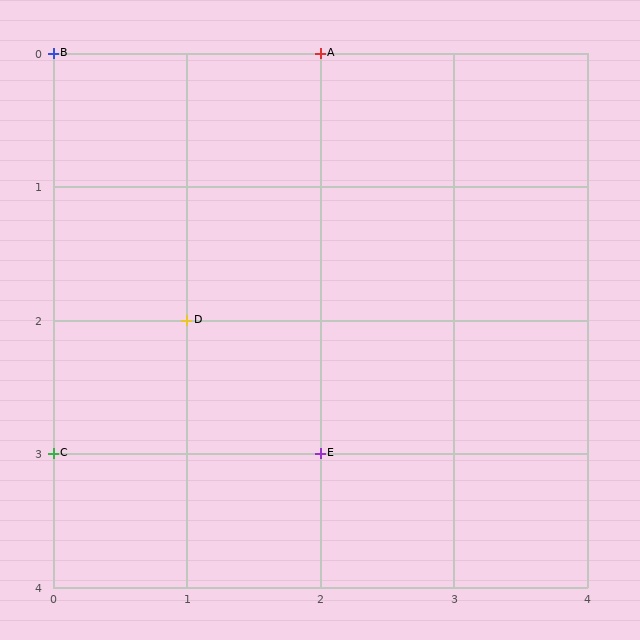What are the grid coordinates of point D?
Point D is at grid coordinates (1, 2).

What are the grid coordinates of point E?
Point E is at grid coordinates (2, 3).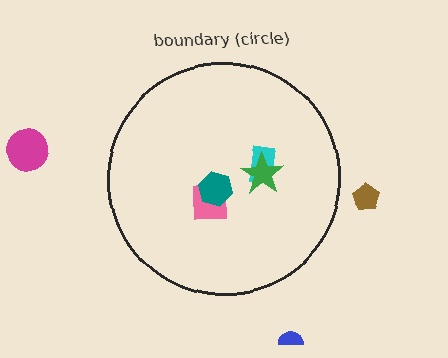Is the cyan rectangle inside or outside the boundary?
Inside.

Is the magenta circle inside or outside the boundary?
Outside.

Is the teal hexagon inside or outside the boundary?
Inside.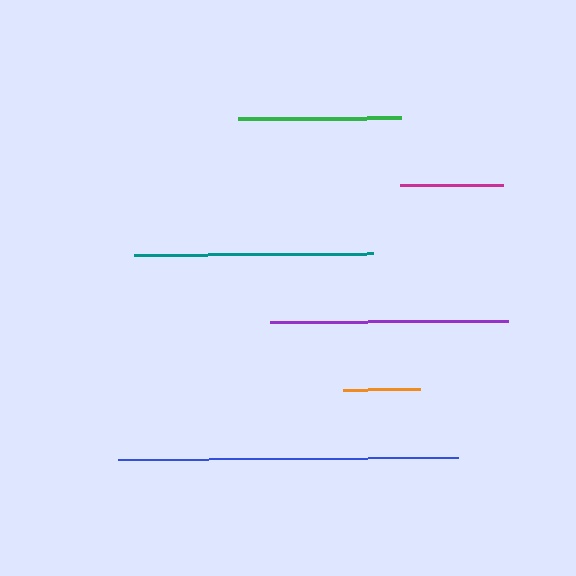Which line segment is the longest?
The blue line is the longest at approximately 340 pixels.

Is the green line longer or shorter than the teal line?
The teal line is longer than the green line.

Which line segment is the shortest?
The orange line is the shortest at approximately 77 pixels.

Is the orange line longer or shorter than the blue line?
The blue line is longer than the orange line.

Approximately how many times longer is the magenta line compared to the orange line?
The magenta line is approximately 1.3 times the length of the orange line.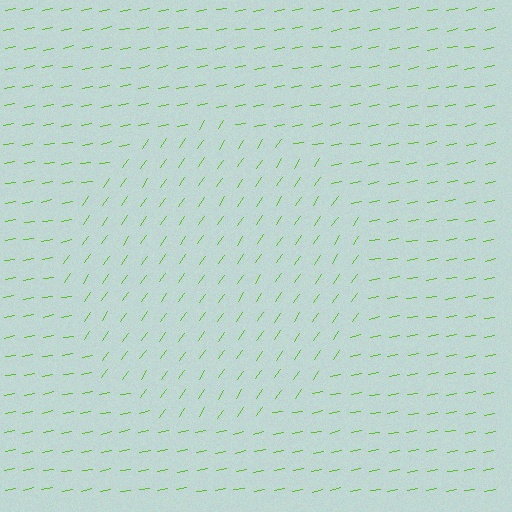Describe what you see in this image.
The image is filled with small lime line segments. A circle region in the image has lines oriented differently from the surrounding lines, creating a visible texture boundary.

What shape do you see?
I see a circle.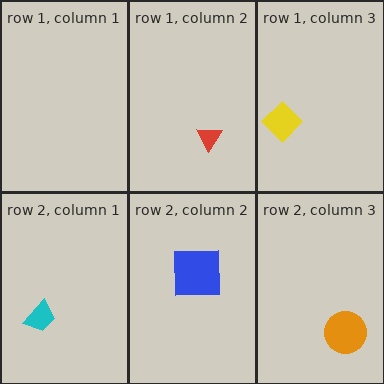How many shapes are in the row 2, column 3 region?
1.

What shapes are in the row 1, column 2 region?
The red triangle.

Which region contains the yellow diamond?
The row 1, column 3 region.